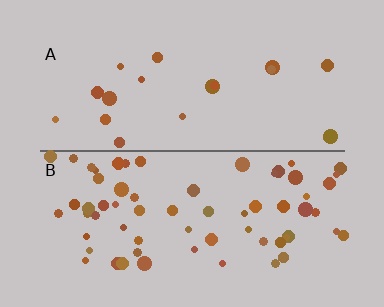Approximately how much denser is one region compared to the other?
Approximately 3.4× — region B over region A.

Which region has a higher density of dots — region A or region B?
B (the bottom).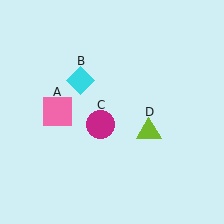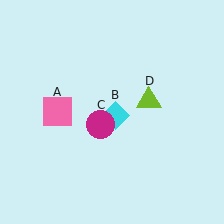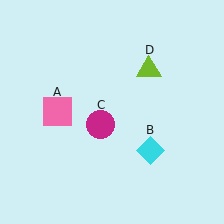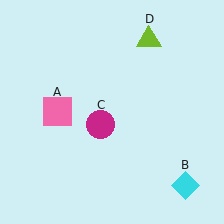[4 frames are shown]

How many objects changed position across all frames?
2 objects changed position: cyan diamond (object B), lime triangle (object D).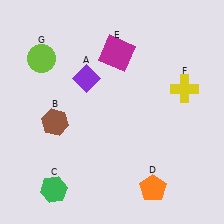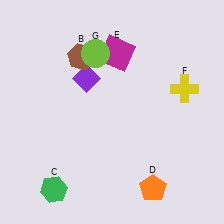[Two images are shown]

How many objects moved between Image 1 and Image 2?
2 objects moved between the two images.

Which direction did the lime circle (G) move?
The lime circle (G) moved right.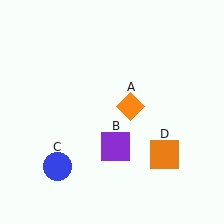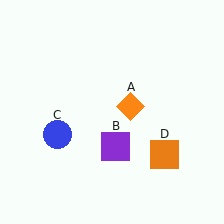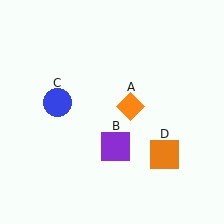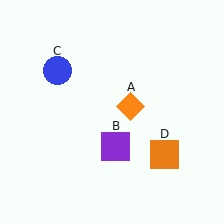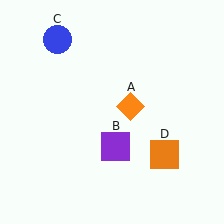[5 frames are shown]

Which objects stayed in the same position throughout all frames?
Orange diamond (object A) and purple square (object B) and orange square (object D) remained stationary.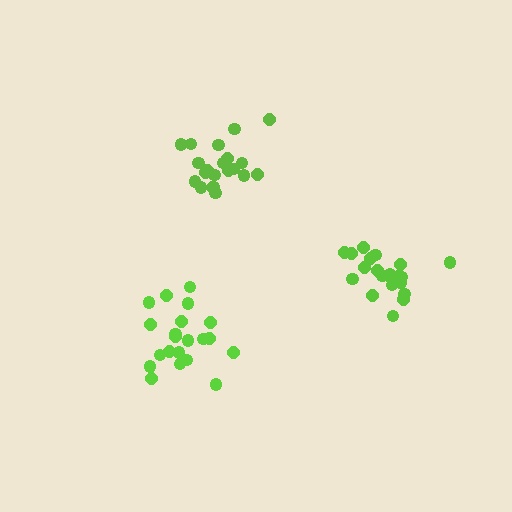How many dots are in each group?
Group 1: 21 dots, Group 2: 21 dots, Group 3: 21 dots (63 total).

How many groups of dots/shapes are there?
There are 3 groups.